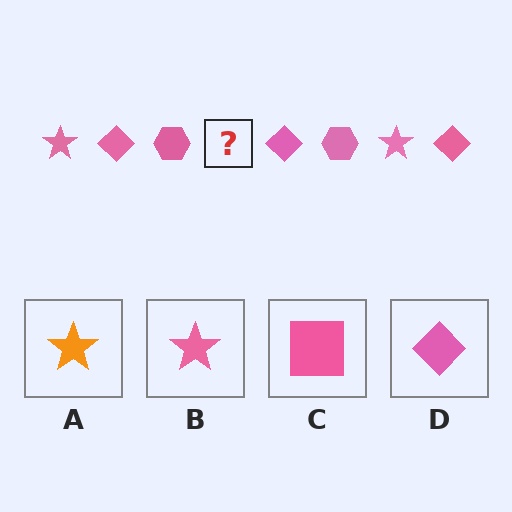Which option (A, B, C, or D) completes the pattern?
B.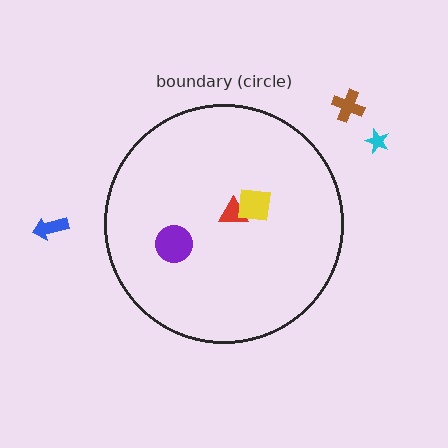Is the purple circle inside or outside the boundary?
Inside.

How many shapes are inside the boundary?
3 inside, 3 outside.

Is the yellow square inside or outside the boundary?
Inside.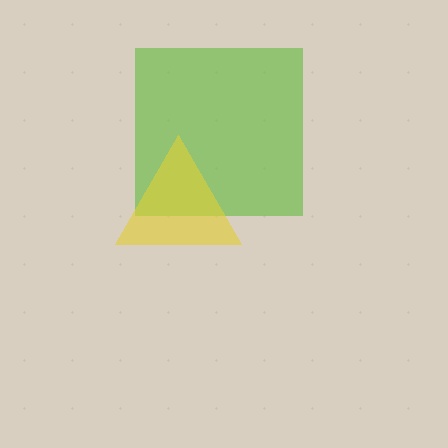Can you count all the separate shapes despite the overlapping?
Yes, there are 2 separate shapes.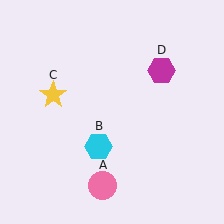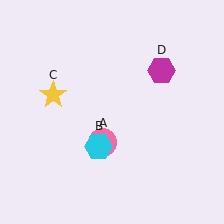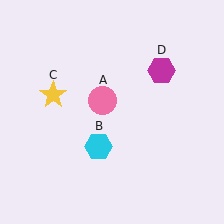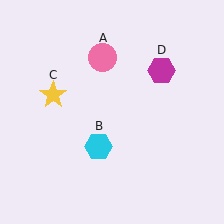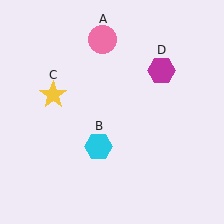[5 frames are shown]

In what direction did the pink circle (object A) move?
The pink circle (object A) moved up.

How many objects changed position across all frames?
1 object changed position: pink circle (object A).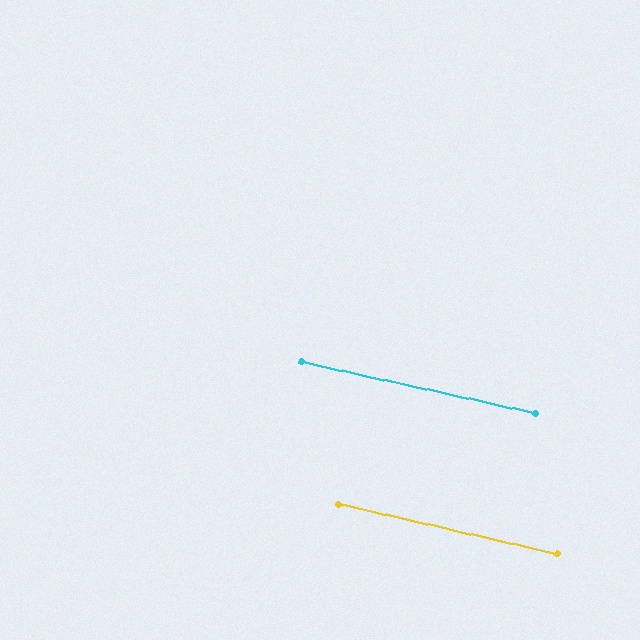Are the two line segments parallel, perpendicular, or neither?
Parallel — their directions differ by only 0.6°.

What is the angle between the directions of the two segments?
Approximately 1 degree.